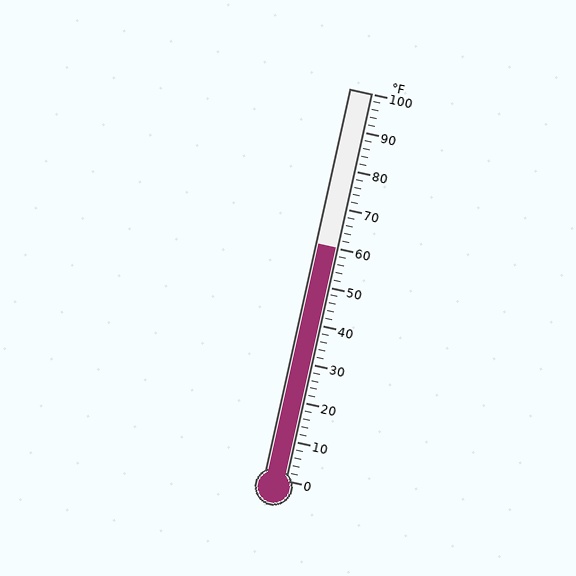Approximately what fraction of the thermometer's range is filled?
The thermometer is filled to approximately 60% of its range.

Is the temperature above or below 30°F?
The temperature is above 30°F.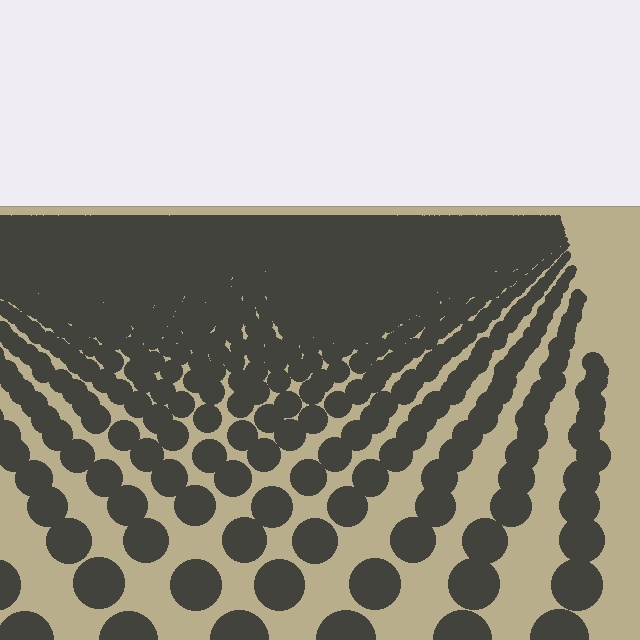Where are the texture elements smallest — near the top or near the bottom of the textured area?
Near the top.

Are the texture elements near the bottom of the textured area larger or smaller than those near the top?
Larger. Near the bottom, elements are closer to the viewer and appear at a bigger on-screen size.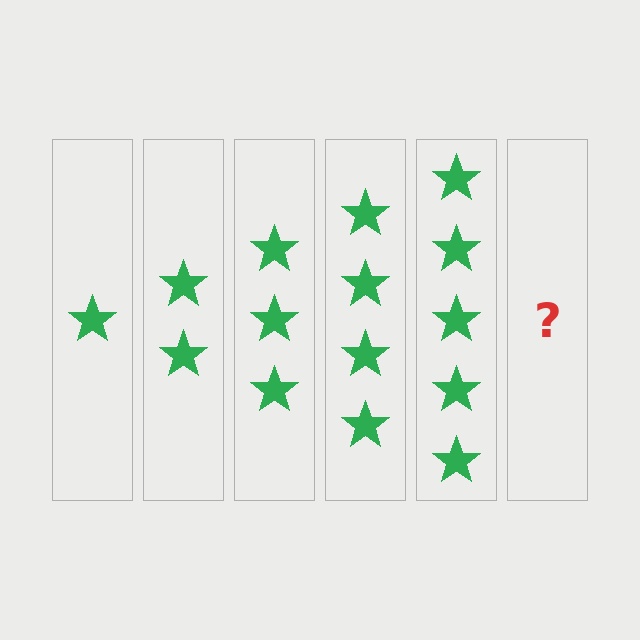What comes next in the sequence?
The next element should be 6 stars.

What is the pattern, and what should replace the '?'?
The pattern is that each step adds one more star. The '?' should be 6 stars.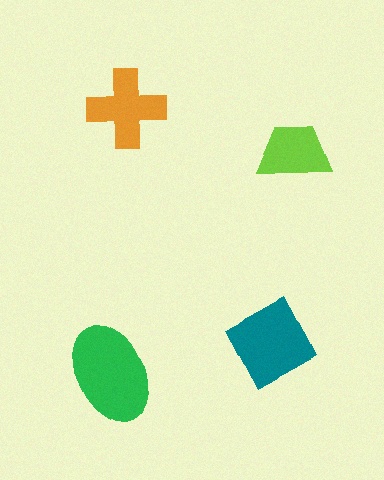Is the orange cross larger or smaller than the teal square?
Smaller.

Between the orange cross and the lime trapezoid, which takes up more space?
The orange cross.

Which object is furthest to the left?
The green ellipse is leftmost.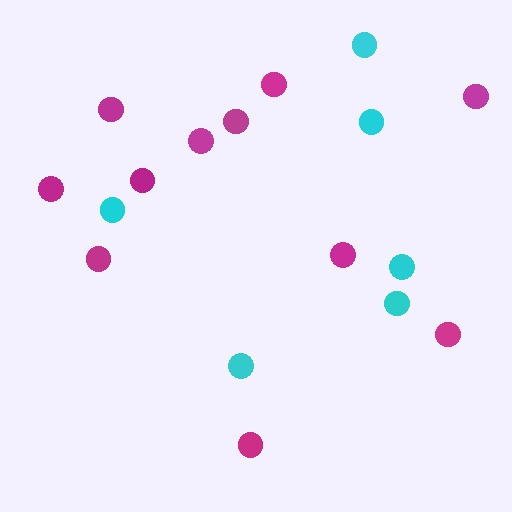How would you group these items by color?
There are 2 groups: one group of cyan circles (6) and one group of magenta circles (11).